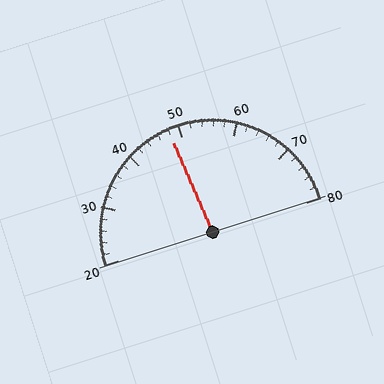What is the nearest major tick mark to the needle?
The nearest major tick mark is 50.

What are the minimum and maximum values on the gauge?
The gauge ranges from 20 to 80.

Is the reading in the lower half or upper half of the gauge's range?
The reading is in the lower half of the range (20 to 80).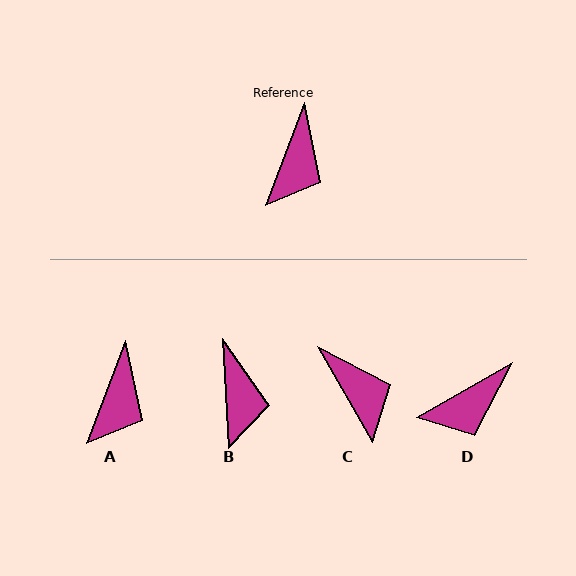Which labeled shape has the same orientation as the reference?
A.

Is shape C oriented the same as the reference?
No, it is off by about 51 degrees.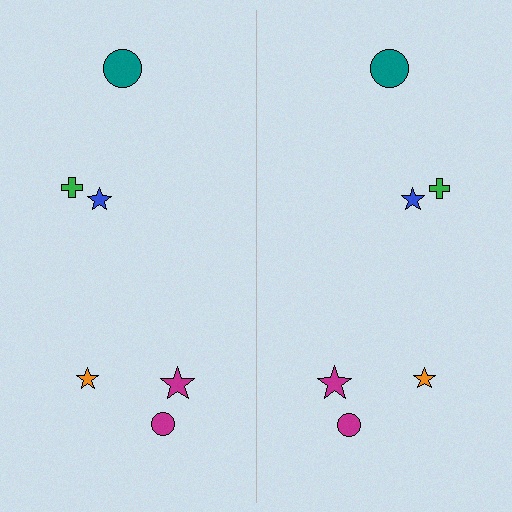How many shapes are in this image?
There are 12 shapes in this image.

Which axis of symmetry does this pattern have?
The pattern has a vertical axis of symmetry running through the center of the image.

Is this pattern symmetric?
Yes, this pattern has bilateral (reflection) symmetry.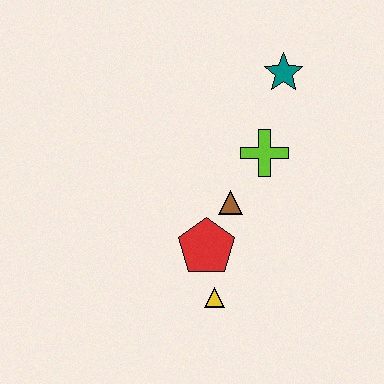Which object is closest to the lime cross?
The brown triangle is closest to the lime cross.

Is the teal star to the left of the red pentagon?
No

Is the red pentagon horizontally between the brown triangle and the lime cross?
No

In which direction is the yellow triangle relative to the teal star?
The yellow triangle is below the teal star.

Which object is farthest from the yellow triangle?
The teal star is farthest from the yellow triangle.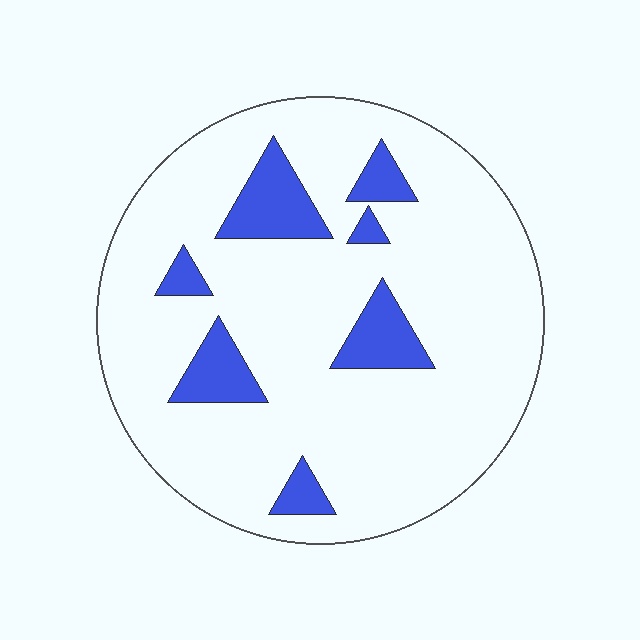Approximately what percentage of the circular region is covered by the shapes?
Approximately 15%.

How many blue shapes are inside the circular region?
7.